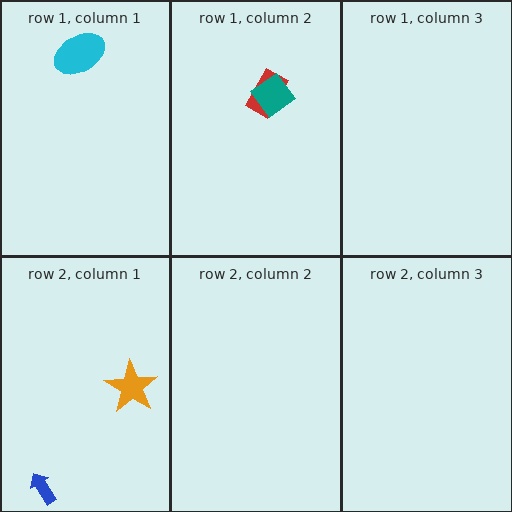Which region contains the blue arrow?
The row 2, column 1 region.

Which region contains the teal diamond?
The row 1, column 2 region.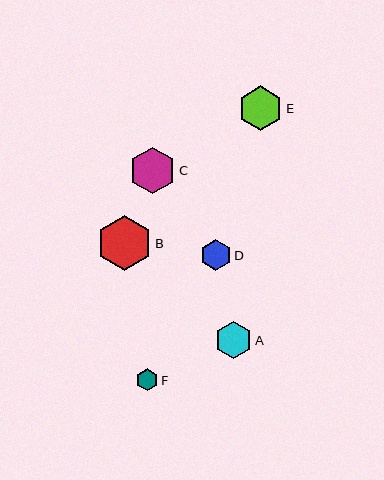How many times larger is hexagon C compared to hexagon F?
Hexagon C is approximately 2.1 times the size of hexagon F.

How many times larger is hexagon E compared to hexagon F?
Hexagon E is approximately 2.0 times the size of hexagon F.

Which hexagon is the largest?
Hexagon B is the largest with a size of approximately 55 pixels.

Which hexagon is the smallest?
Hexagon F is the smallest with a size of approximately 22 pixels.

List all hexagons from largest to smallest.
From largest to smallest: B, C, E, A, D, F.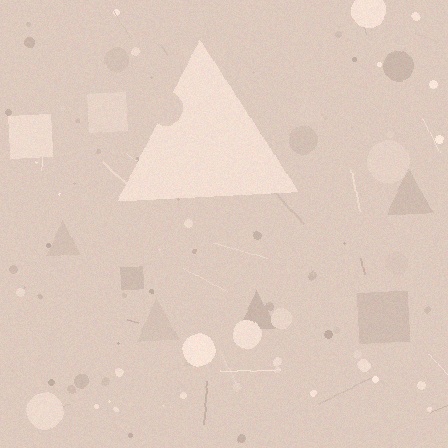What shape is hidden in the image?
A triangle is hidden in the image.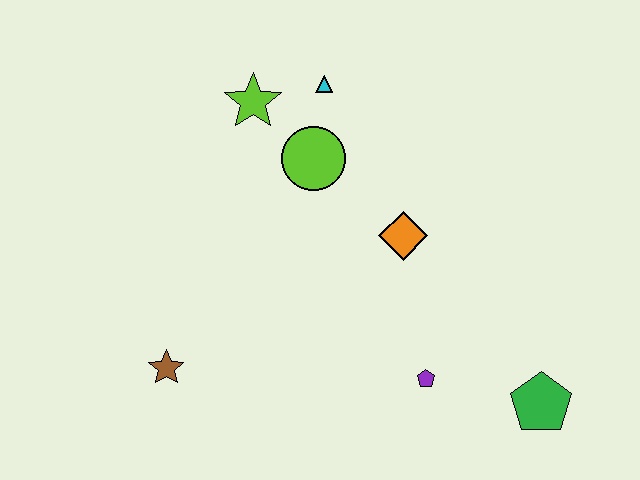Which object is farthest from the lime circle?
The green pentagon is farthest from the lime circle.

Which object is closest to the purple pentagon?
The green pentagon is closest to the purple pentagon.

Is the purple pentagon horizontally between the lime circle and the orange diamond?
No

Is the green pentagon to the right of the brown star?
Yes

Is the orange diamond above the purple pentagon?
Yes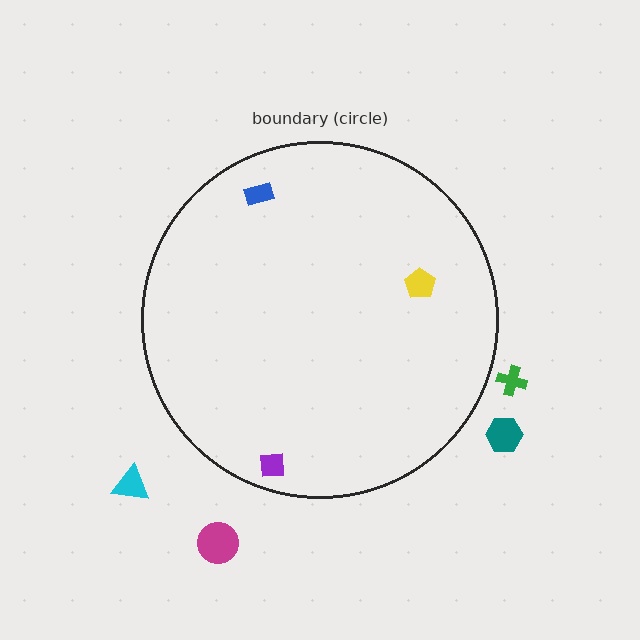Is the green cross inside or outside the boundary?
Outside.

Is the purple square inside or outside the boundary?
Inside.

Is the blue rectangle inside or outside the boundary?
Inside.